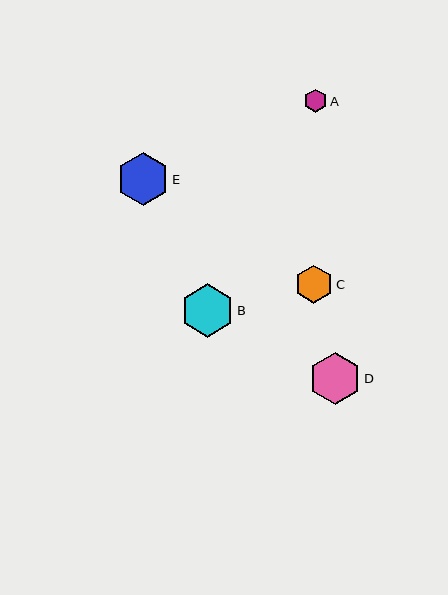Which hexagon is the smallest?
Hexagon A is the smallest with a size of approximately 23 pixels.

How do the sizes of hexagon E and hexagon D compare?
Hexagon E and hexagon D are approximately the same size.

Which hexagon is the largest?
Hexagon B is the largest with a size of approximately 54 pixels.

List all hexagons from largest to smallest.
From largest to smallest: B, E, D, C, A.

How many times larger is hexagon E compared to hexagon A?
Hexagon E is approximately 2.3 times the size of hexagon A.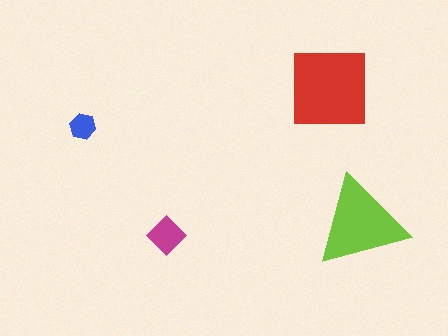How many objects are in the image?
There are 4 objects in the image.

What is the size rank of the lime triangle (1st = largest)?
2nd.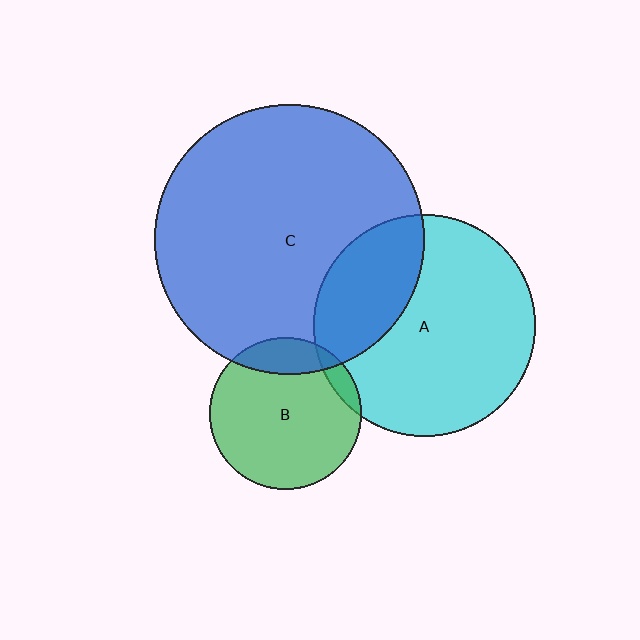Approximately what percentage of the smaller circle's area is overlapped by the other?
Approximately 30%.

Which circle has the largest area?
Circle C (blue).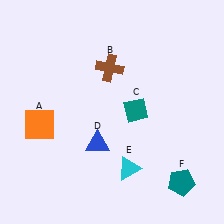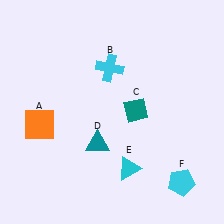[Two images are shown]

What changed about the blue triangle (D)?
In Image 1, D is blue. In Image 2, it changed to teal.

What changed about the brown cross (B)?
In Image 1, B is brown. In Image 2, it changed to cyan.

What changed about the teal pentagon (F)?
In Image 1, F is teal. In Image 2, it changed to cyan.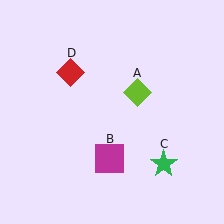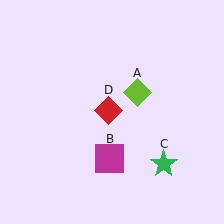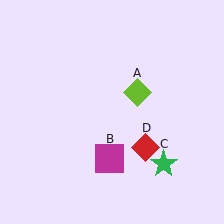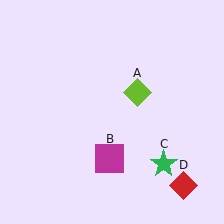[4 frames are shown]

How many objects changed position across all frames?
1 object changed position: red diamond (object D).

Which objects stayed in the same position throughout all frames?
Lime diamond (object A) and magenta square (object B) and green star (object C) remained stationary.